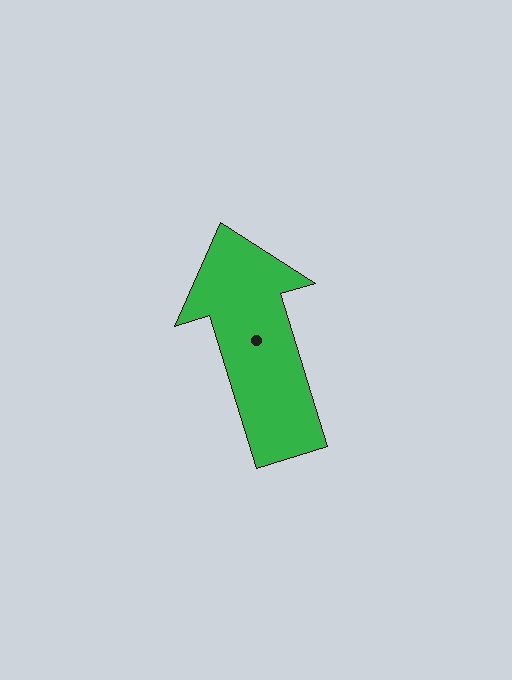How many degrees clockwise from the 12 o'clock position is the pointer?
Approximately 343 degrees.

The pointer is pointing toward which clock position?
Roughly 11 o'clock.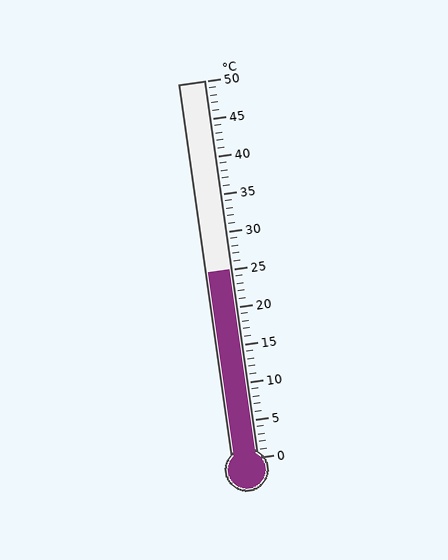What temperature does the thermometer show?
The thermometer shows approximately 25°C.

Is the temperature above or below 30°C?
The temperature is below 30°C.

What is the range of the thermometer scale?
The thermometer scale ranges from 0°C to 50°C.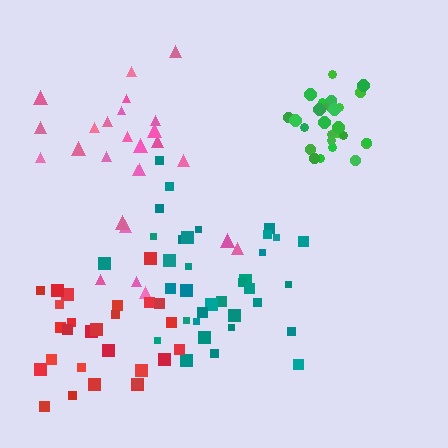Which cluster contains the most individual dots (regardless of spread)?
Teal (35).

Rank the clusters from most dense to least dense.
green, red, teal, pink.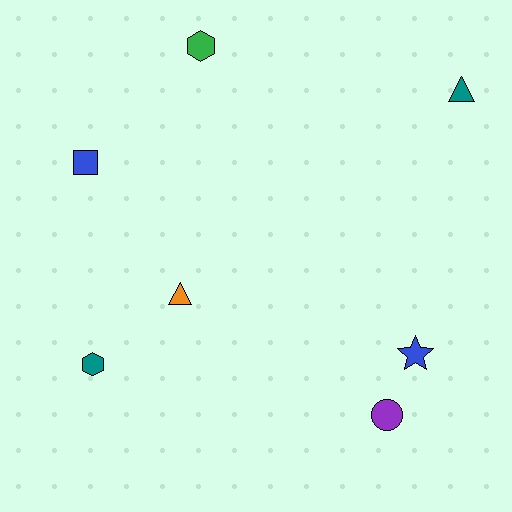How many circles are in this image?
There is 1 circle.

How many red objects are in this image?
There are no red objects.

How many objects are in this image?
There are 7 objects.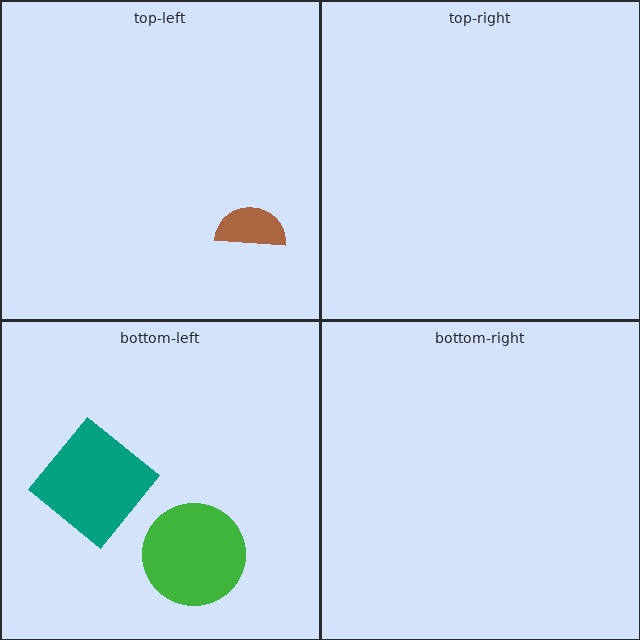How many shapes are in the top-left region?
1.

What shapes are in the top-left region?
The brown semicircle.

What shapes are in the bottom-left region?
The teal diamond, the green circle.